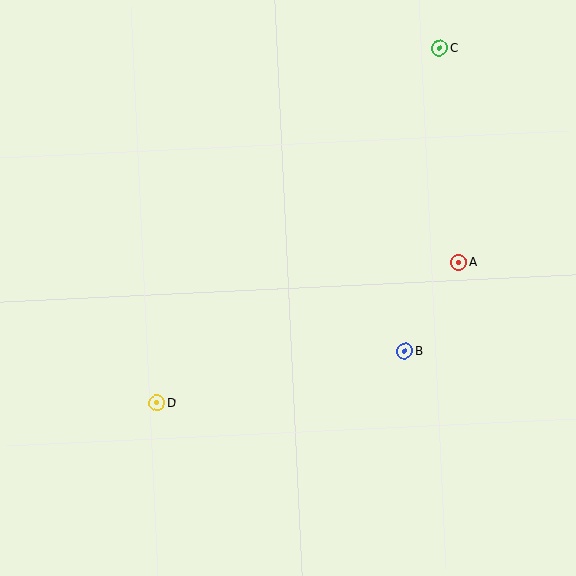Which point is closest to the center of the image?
Point B at (405, 351) is closest to the center.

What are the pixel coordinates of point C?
Point C is at (440, 48).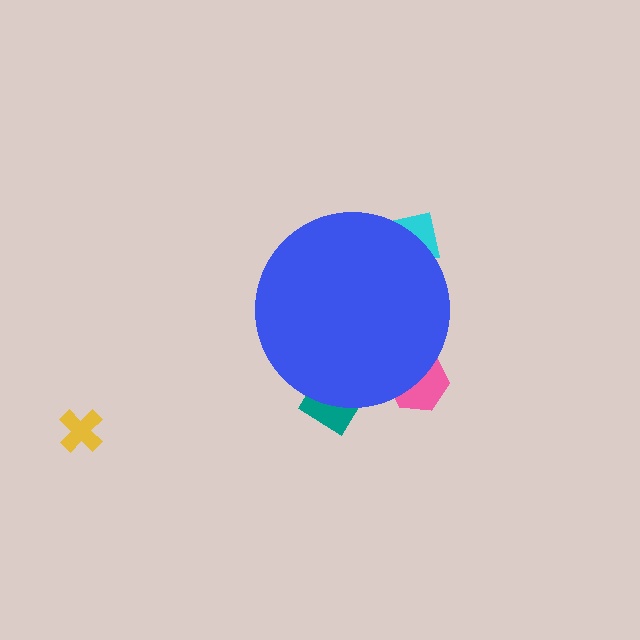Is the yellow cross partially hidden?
No, the yellow cross is fully visible.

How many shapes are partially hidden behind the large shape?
3 shapes are partially hidden.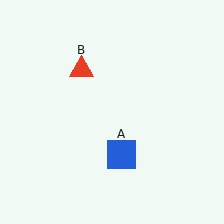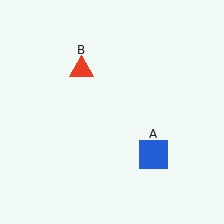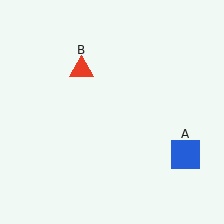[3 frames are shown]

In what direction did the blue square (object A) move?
The blue square (object A) moved right.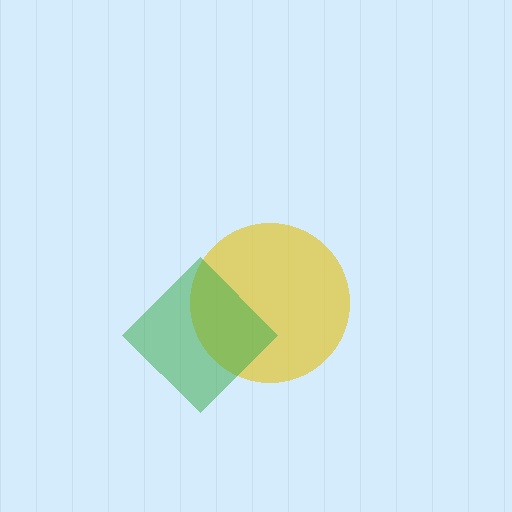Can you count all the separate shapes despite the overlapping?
Yes, there are 2 separate shapes.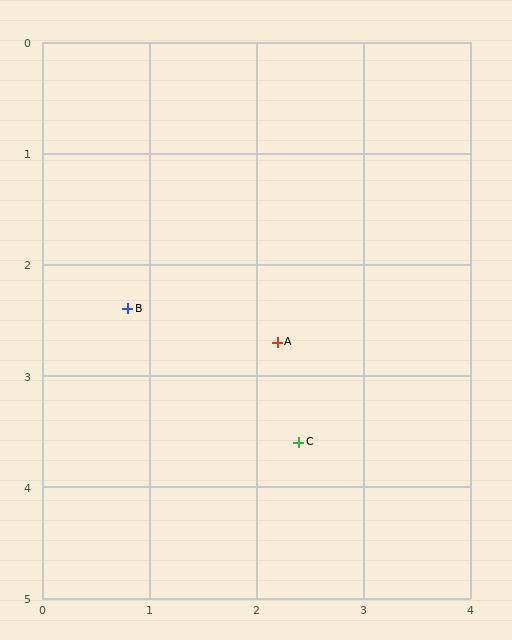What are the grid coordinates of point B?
Point B is at approximately (0.8, 2.4).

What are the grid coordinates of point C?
Point C is at approximately (2.4, 3.6).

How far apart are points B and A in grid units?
Points B and A are about 1.4 grid units apart.